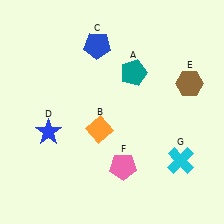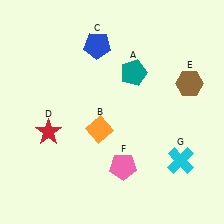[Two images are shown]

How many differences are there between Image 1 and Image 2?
There is 1 difference between the two images.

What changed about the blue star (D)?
In Image 1, D is blue. In Image 2, it changed to red.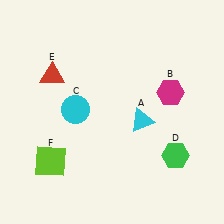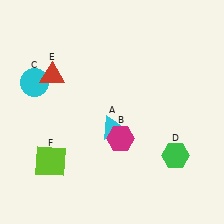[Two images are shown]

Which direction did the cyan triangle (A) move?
The cyan triangle (A) moved left.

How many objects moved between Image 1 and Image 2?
3 objects moved between the two images.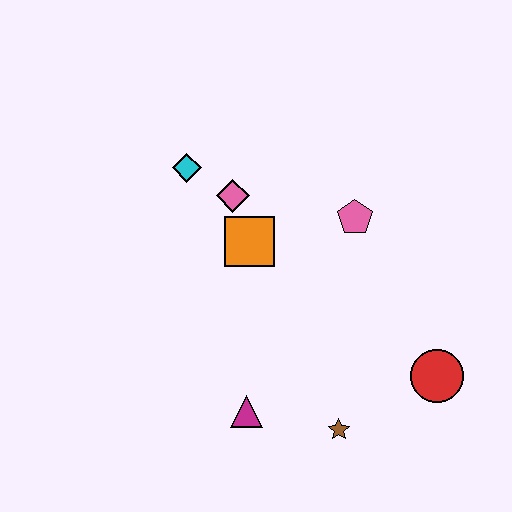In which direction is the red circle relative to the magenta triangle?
The red circle is to the right of the magenta triangle.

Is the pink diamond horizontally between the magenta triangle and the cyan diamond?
Yes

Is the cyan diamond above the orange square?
Yes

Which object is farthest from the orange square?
The red circle is farthest from the orange square.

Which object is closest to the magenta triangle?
The brown star is closest to the magenta triangle.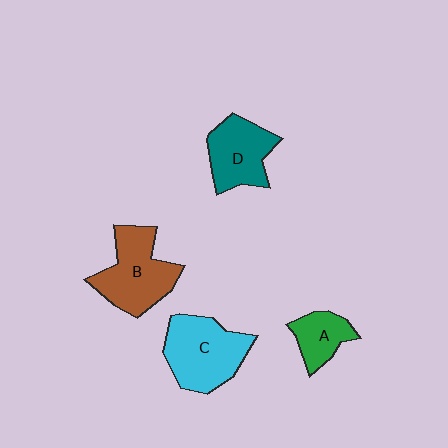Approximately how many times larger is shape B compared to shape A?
Approximately 1.9 times.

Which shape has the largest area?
Shape C (cyan).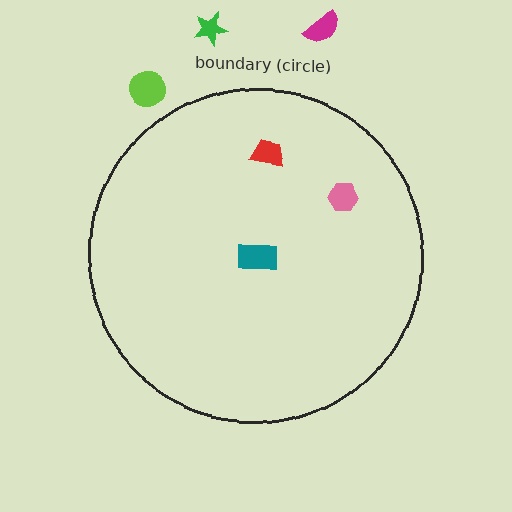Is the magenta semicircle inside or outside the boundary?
Outside.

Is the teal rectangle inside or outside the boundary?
Inside.